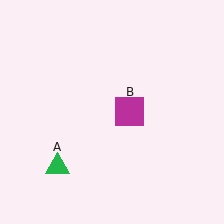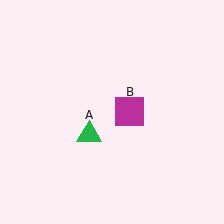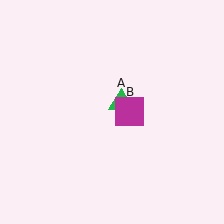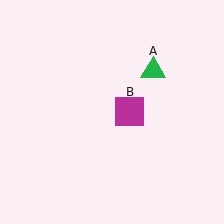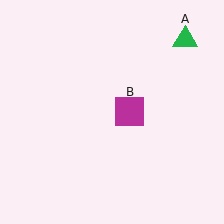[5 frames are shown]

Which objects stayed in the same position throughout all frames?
Magenta square (object B) remained stationary.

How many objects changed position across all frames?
1 object changed position: green triangle (object A).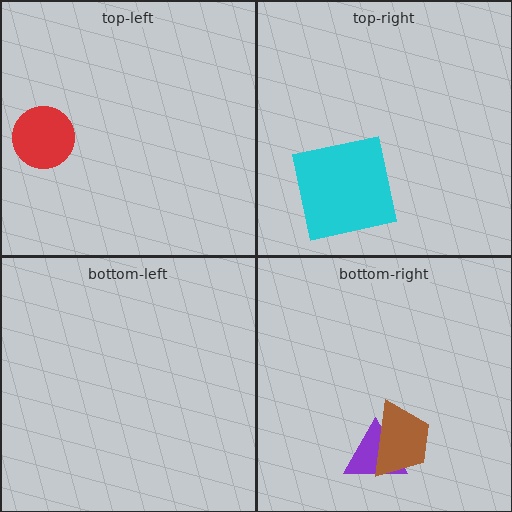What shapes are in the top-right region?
The cyan square.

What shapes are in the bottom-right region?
The purple triangle, the brown trapezoid.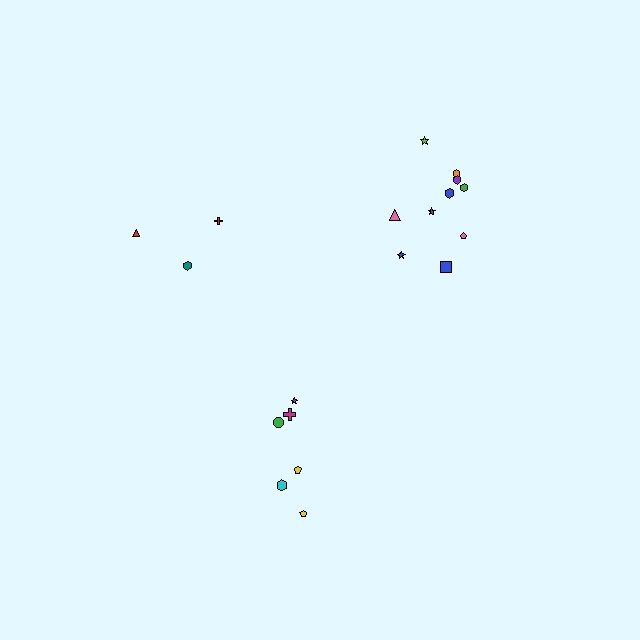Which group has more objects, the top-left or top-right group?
The top-right group.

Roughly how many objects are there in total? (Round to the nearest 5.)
Roughly 20 objects in total.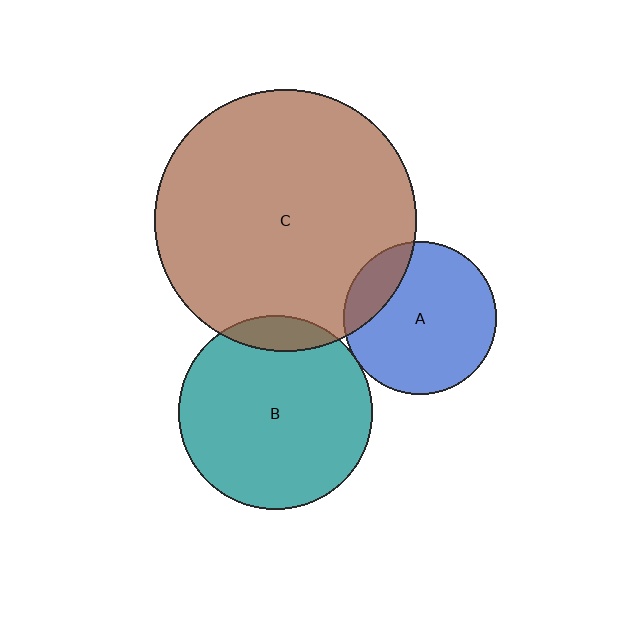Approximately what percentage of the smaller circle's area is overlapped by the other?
Approximately 20%.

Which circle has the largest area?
Circle C (brown).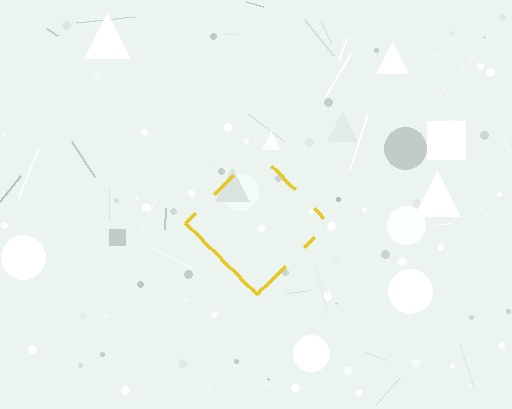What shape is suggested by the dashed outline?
The dashed outline suggests a diamond.